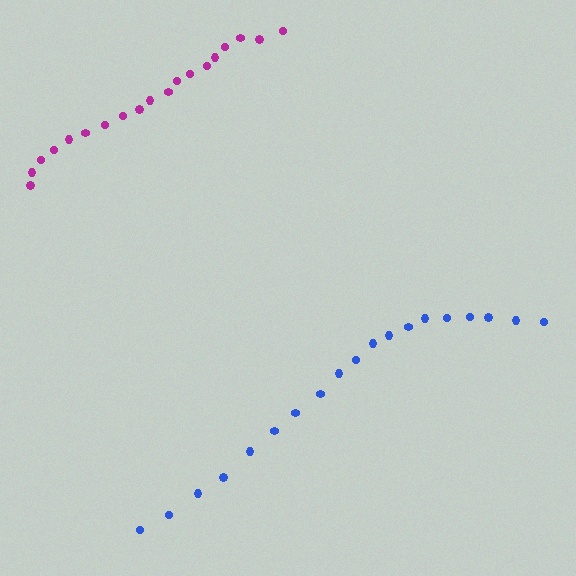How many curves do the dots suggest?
There are 2 distinct paths.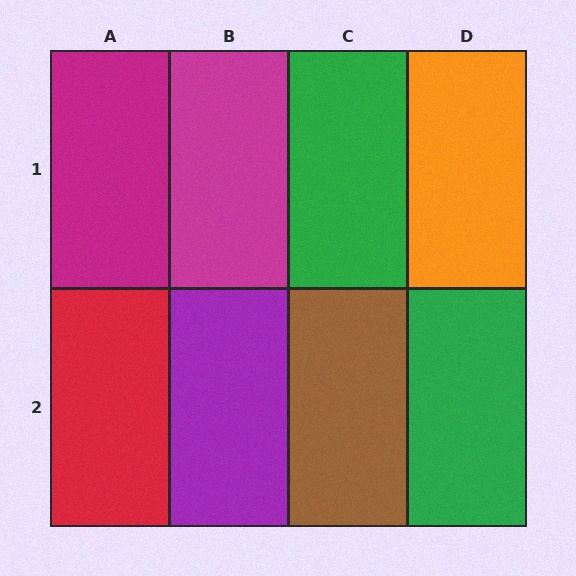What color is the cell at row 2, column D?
Green.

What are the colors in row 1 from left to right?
Magenta, magenta, green, orange.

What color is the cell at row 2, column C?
Brown.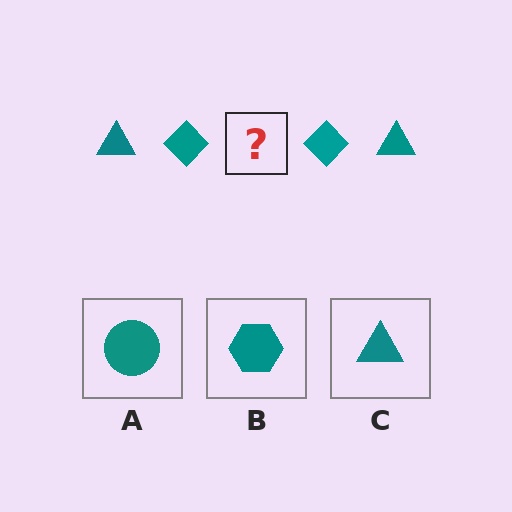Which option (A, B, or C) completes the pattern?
C.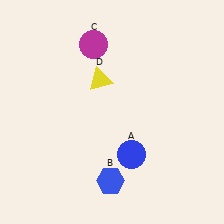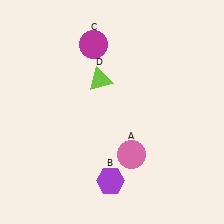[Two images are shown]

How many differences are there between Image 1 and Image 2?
There are 3 differences between the two images.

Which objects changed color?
A changed from blue to pink. B changed from blue to purple. D changed from yellow to lime.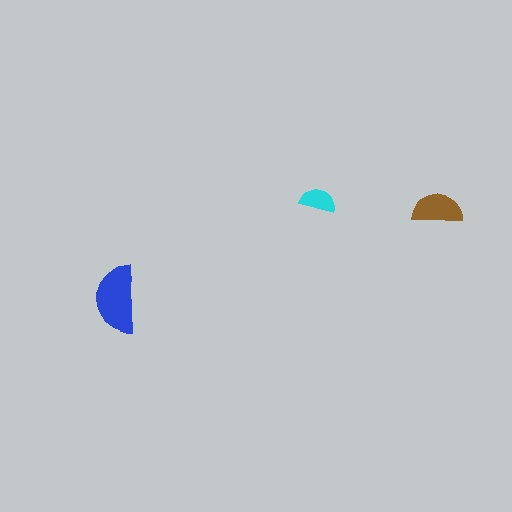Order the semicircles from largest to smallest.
the blue one, the brown one, the cyan one.